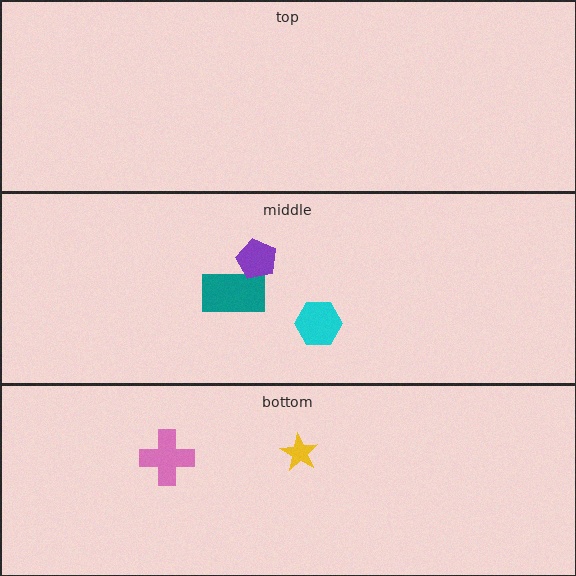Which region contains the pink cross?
The bottom region.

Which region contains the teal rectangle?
The middle region.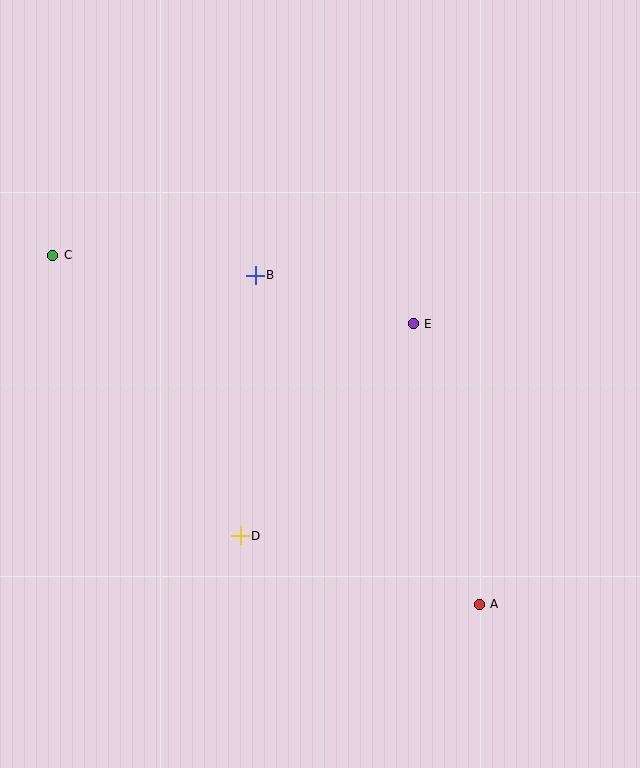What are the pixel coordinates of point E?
Point E is at (413, 324).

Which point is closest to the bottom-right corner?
Point A is closest to the bottom-right corner.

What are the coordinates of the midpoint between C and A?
The midpoint between C and A is at (266, 430).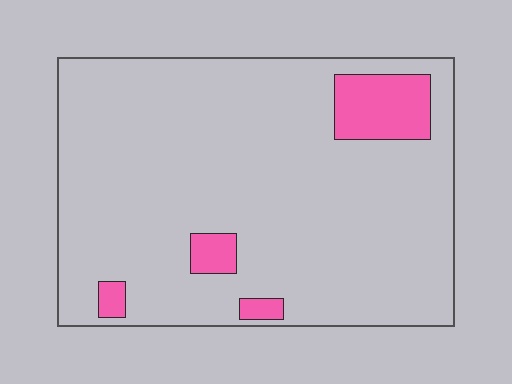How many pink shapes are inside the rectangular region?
4.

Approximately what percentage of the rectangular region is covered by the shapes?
Approximately 10%.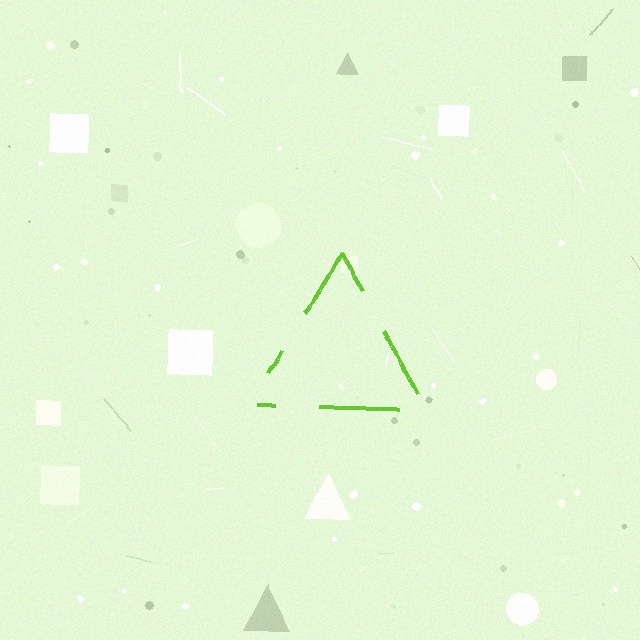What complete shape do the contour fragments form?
The contour fragments form a triangle.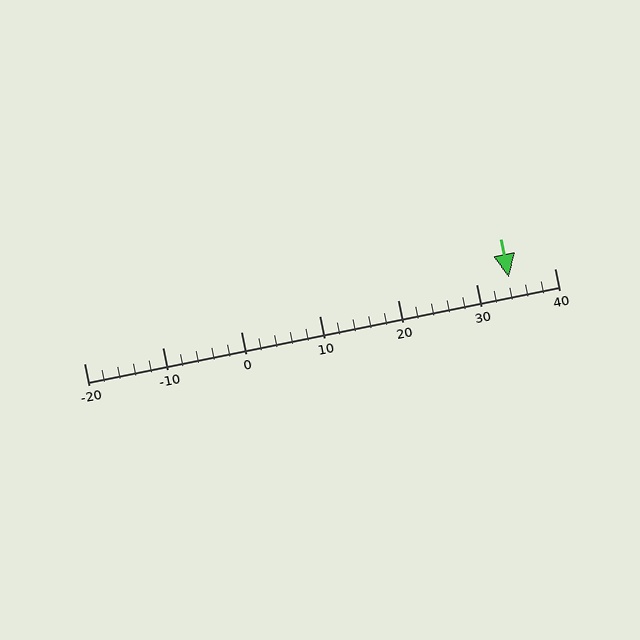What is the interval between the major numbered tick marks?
The major tick marks are spaced 10 units apart.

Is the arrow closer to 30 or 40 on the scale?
The arrow is closer to 30.